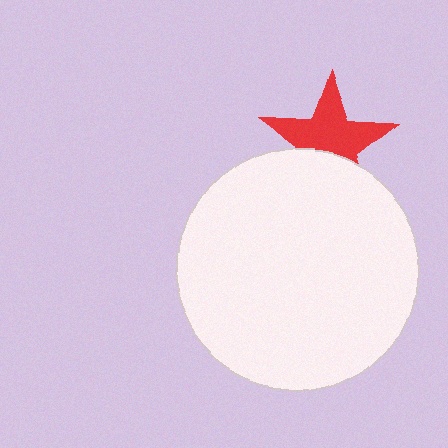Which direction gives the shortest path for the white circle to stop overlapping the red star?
Moving down gives the shortest separation.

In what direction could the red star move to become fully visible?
The red star could move up. That would shift it out from behind the white circle entirely.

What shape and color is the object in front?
The object in front is a white circle.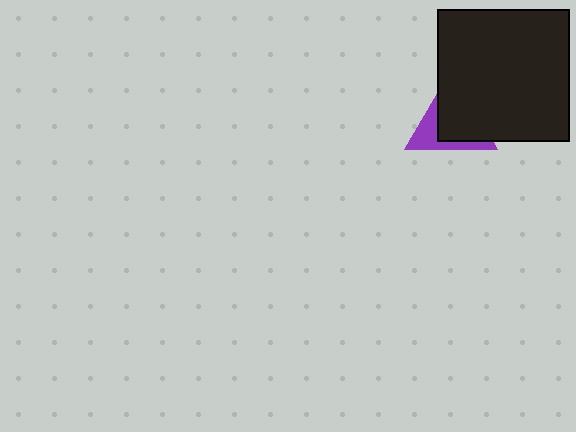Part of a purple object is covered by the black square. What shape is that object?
It is a triangle.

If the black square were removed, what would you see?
You would see the complete purple triangle.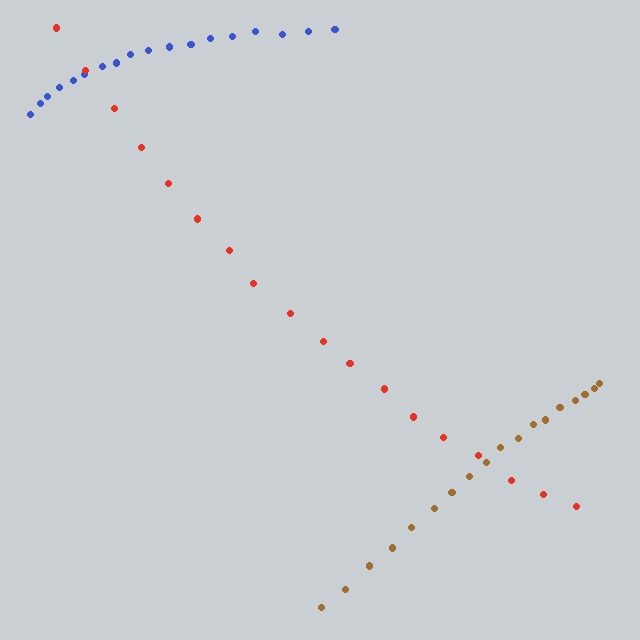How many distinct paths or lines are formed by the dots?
There are 3 distinct paths.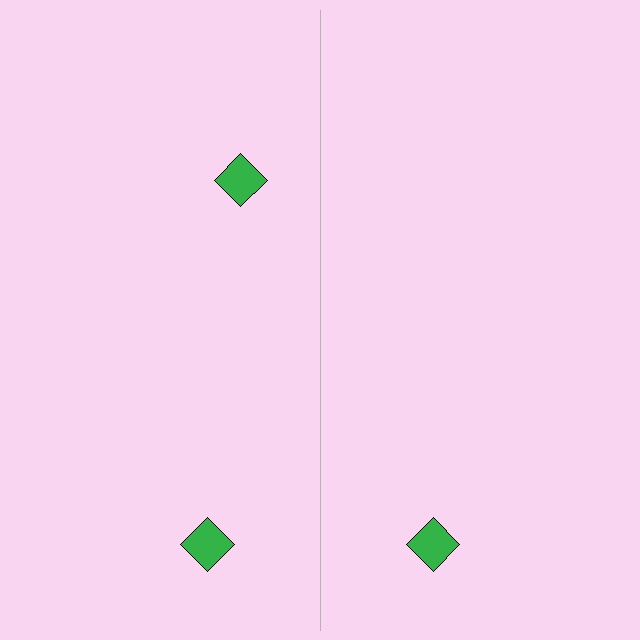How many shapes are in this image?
There are 3 shapes in this image.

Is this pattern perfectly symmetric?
No, the pattern is not perfectly symmetric. A green diamond is missing from the right side.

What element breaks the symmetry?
A green diamond is missing from the right side.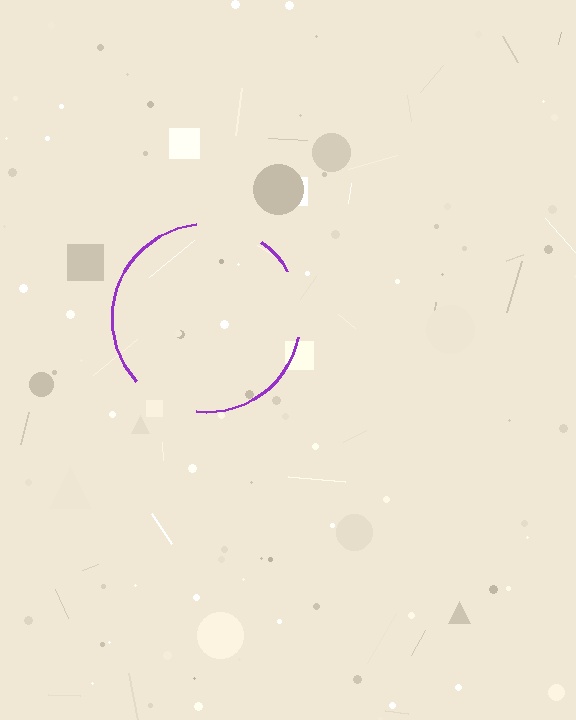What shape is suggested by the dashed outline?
The dashed outline suggests a circle.